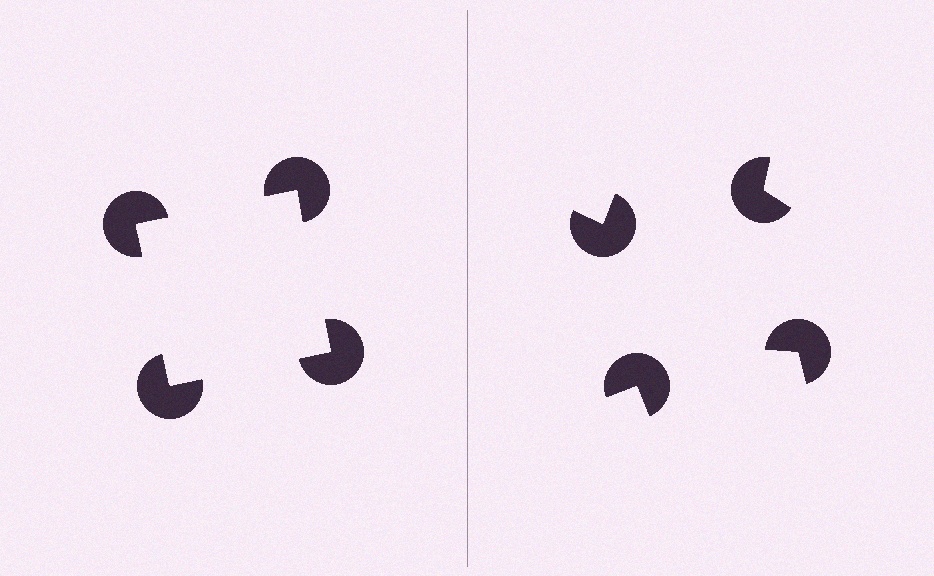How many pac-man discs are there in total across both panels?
8 — 4 on each side.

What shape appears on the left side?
An illusory square.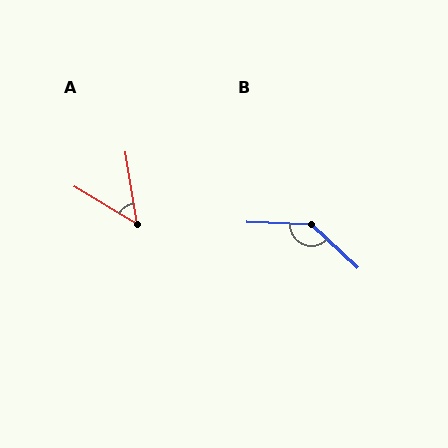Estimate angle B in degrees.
Approximately 140 degrees.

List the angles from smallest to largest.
A (50°), B (140°).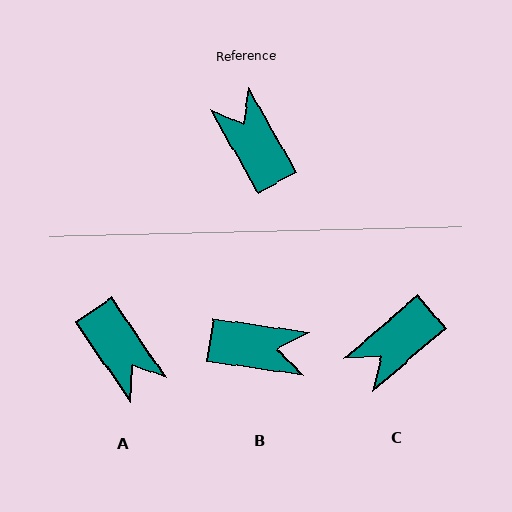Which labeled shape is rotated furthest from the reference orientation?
A, about 175 degrees away.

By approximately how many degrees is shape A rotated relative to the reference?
Approximately 175 degrees clockwise.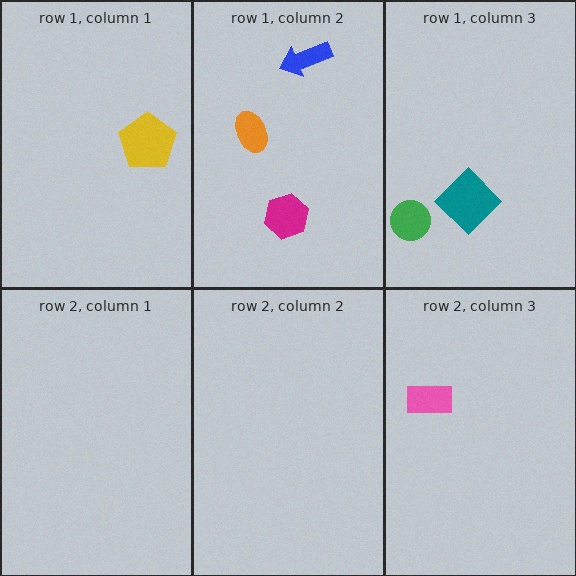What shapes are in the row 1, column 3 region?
The teal diamond, the green circle.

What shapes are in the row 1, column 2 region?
The magenta hexagon, the blue arrow, the orange ellipse.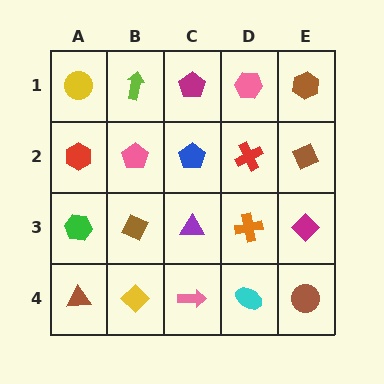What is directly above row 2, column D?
A pink hexagon.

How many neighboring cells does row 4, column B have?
3.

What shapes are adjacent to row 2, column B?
A lime arrow (row 1, column B), a brown diamond (row 3, column B), a red hexagon (row 2, column A), a blue pentagon (row 2, column C).